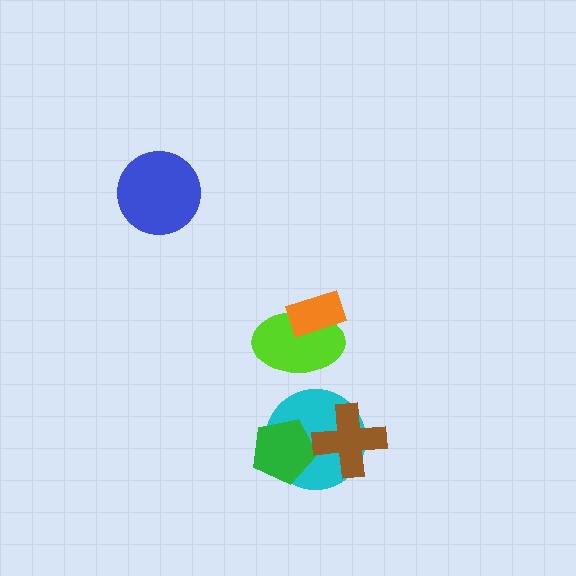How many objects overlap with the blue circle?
0 objects overlap with the blue circle.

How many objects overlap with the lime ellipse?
1 object overlaps with the lime ellipse.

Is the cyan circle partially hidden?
Yes, it is partially covered by another shape.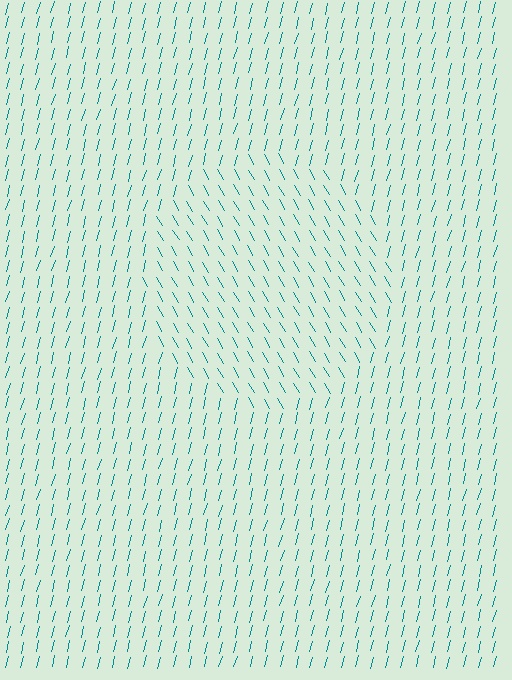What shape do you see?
I see a circle.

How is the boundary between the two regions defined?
The boundary is defined purely by a change in line orientation (approximately 45 degrees difference). All lines are the same color and thickness.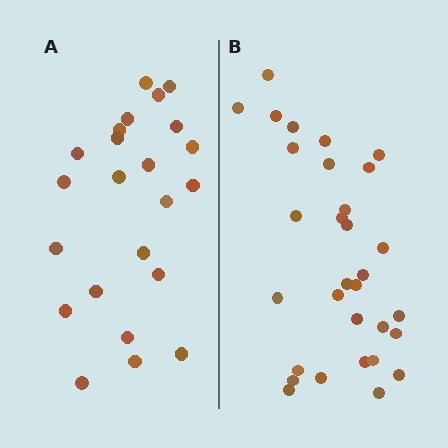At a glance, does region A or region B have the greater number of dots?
Region B (the right region) has more dots.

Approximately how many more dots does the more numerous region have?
Region B has roughly 8 or so more dots than region A.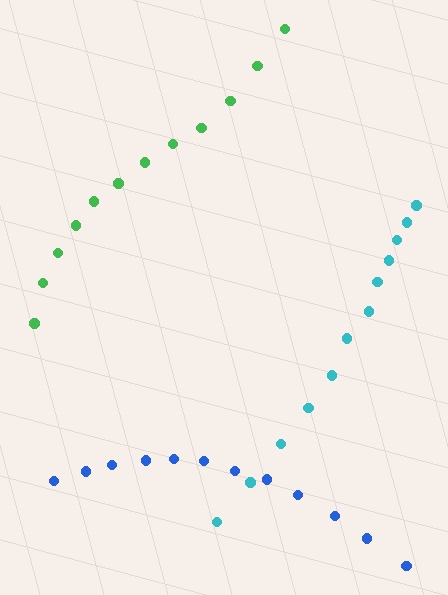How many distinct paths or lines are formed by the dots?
There are 3 distinct paths.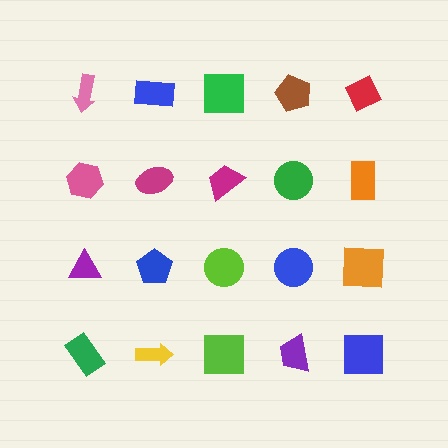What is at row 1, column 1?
A pink arrow.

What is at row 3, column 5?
An orange square.